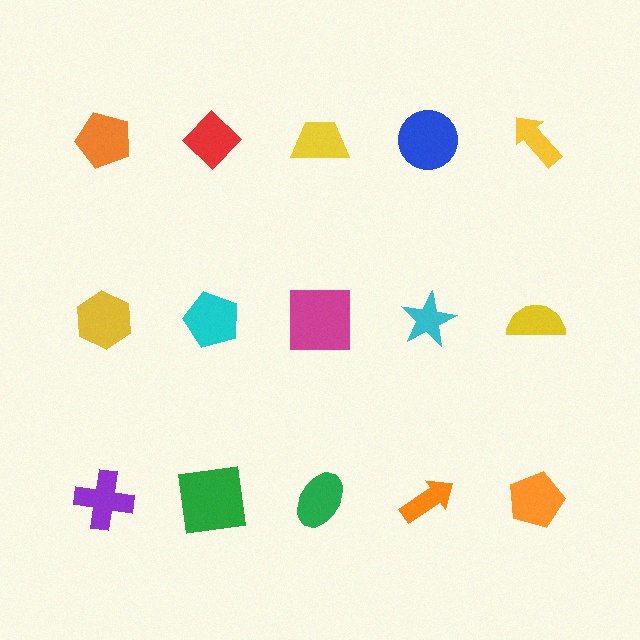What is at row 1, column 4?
A blue circle.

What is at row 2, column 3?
A magenta square.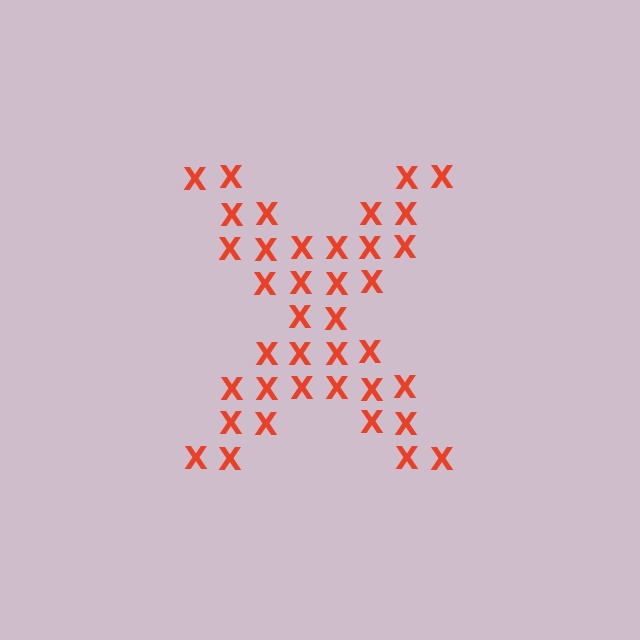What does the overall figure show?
The overall figure shows the letter X.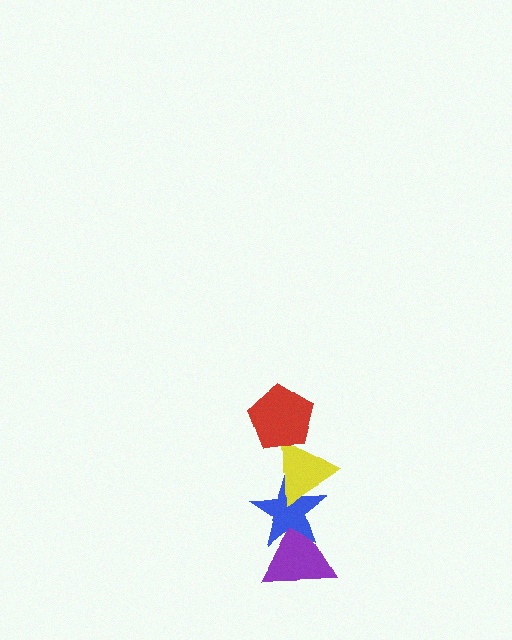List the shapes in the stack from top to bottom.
From top to bottom: the red pentagon, the yellow triangle, the blue star, the purple triangle.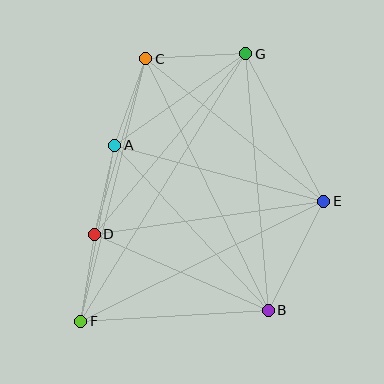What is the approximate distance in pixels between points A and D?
The distance between A and D is approximately 92 pixels.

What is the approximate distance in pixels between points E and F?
The distance between E and F is approximately 271 pixels.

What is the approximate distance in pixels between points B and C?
The distance between B and C is approximately 280 pixels.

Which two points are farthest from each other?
Points F and G are farthest from each other.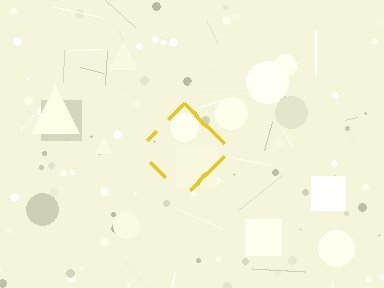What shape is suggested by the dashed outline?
The dashed outline suggests a diamond.